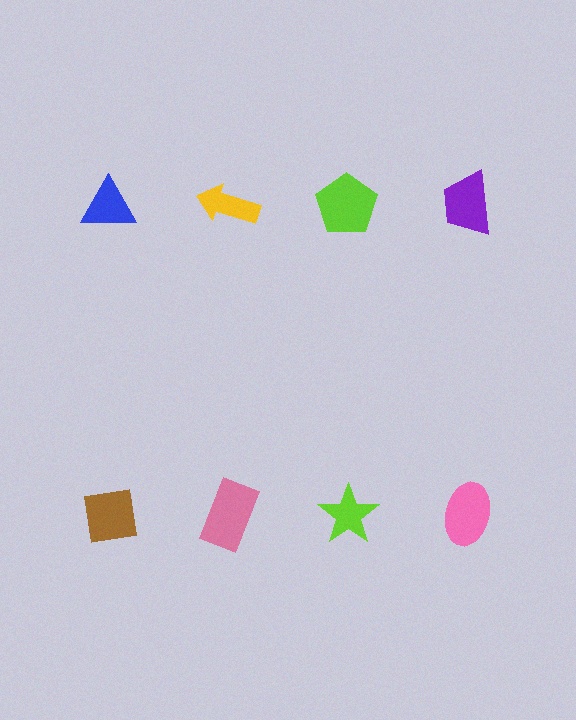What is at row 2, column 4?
A pink ellipse.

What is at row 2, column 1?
A brown square.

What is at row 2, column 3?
A lime star.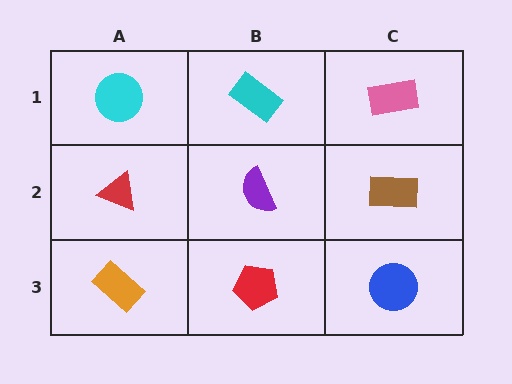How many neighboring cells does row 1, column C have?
2.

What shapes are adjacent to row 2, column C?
A pink rectangle (row 1, column C), a blue circle (row 3, column C), a purple semicircle (row 2, column B).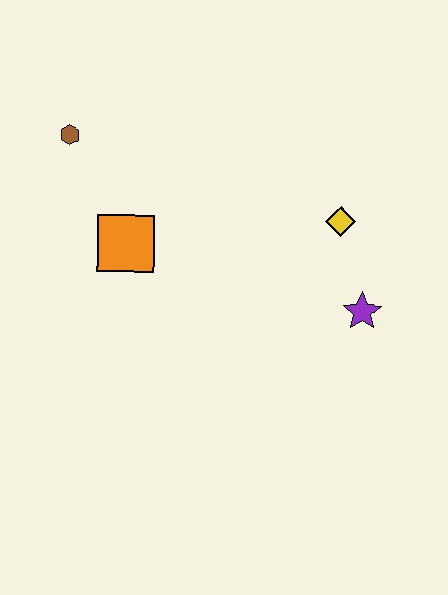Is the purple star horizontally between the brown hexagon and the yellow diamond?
No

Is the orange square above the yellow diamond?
No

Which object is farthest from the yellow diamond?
The brown hexagon is farthest from the yellow diamond.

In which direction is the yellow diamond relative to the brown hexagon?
The yellow diamond is to the right of the brown hexagon.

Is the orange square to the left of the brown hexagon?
No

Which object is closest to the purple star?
The yellow diamond is closest to the purple star.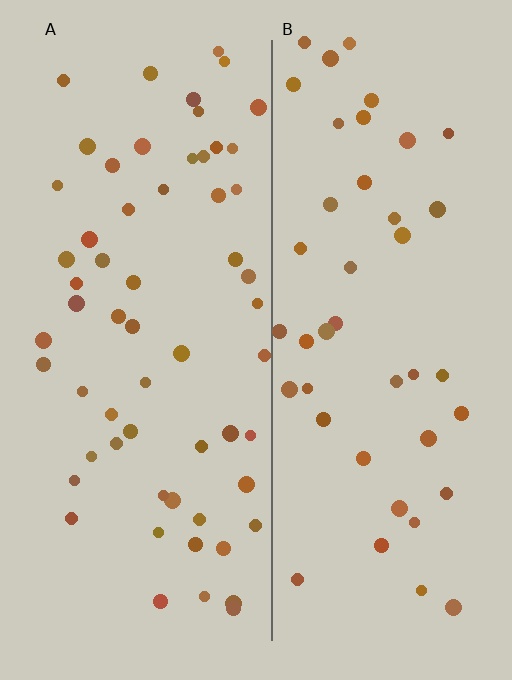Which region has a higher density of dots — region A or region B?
A (the left).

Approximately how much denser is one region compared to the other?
Approximately 1.4× — region A over region B.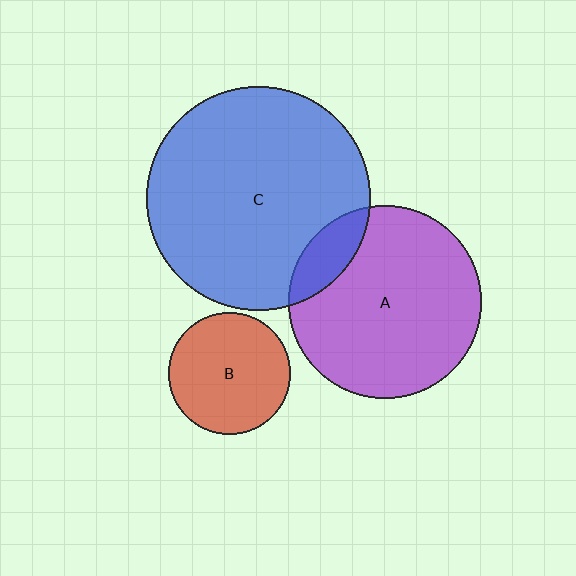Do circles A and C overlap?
Yes.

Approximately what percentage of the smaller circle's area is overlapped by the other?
Approximately 15%.